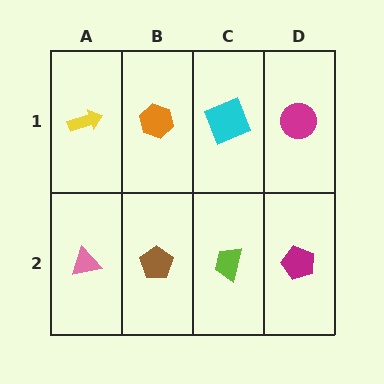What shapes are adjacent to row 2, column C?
A cyan square (row 1, column C), a brown pentagon (row 2, column B), a magenta pentagon (row 2, column D).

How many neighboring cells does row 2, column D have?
2.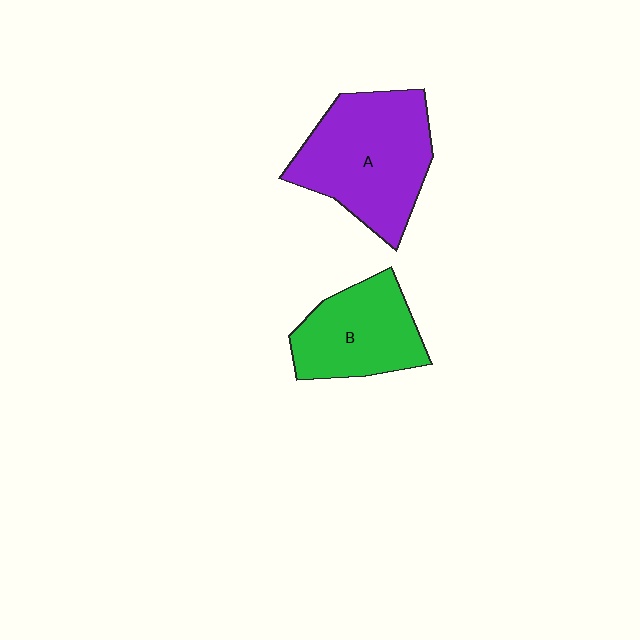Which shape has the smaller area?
Shape B (green).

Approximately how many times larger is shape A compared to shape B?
Approximately 1.4 times.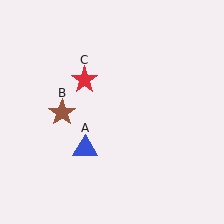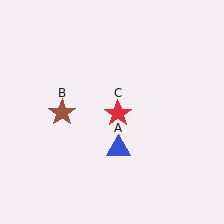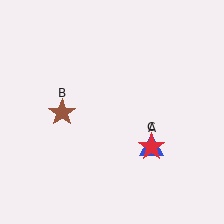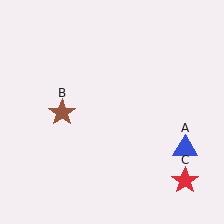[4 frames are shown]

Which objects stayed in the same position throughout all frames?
Brown star (object B) remained stationary.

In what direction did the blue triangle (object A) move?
The blue triangle (object A) moved right.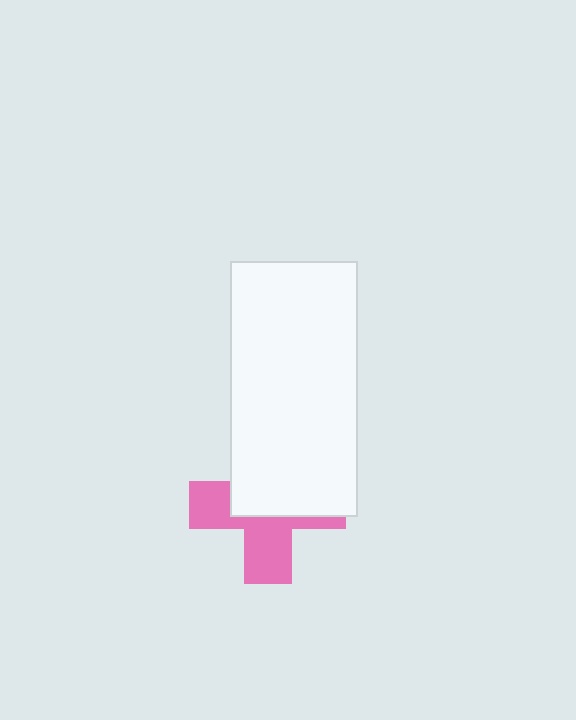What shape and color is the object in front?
The object in front is a white rectangle.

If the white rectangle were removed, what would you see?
You would see the complete pink cross.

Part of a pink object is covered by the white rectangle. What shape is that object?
It is a cross.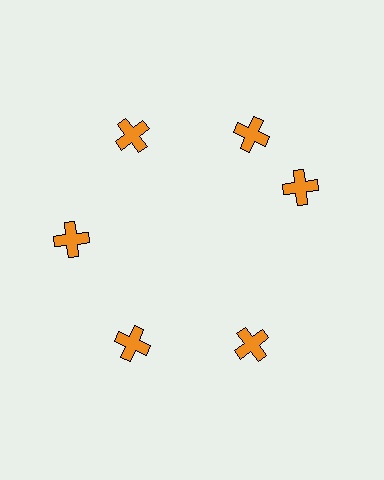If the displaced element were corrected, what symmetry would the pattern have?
It would have 6-fold rotational symmetry — the pattern would map onto itself every 60 degrees.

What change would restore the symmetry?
The symmetry would be restored by rotating it back into even spacing with its neighbors so that all 6 crosses sit at equal angles and equal distance from the center.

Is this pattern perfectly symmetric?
No. The 6 orange crosses are arranged in a ring, but one element near the 3 o'clock position is rotated out of alignment along the ring, breaking the 6-fold rotational symmetry.